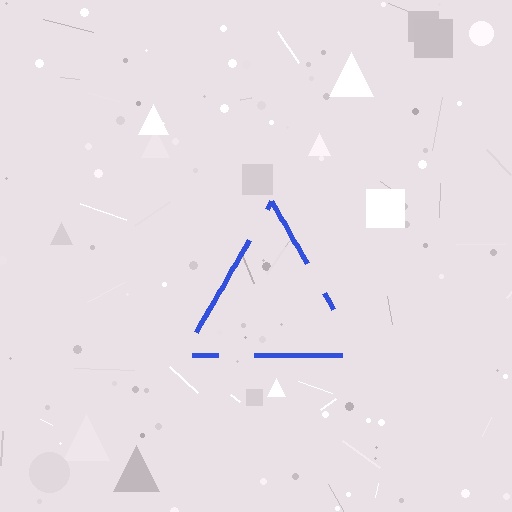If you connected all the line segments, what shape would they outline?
They would outline a triangle.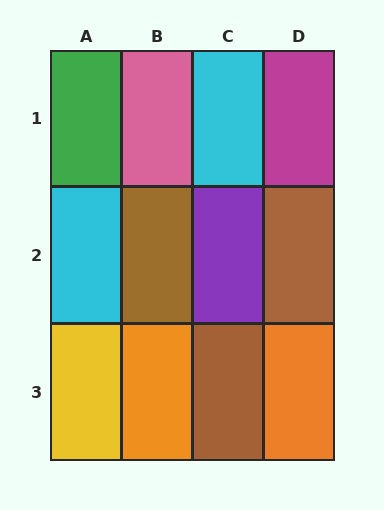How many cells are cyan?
2 cells are cyan.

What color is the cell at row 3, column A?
Yellow.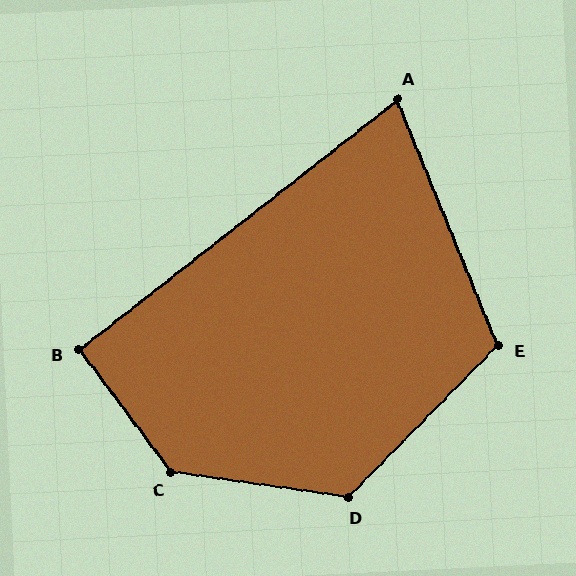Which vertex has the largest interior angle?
C, at approximately 135 degrees.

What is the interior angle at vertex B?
Approximately 91 degrees (approximately right).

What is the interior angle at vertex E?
Approximately 113 degrees (obtuse).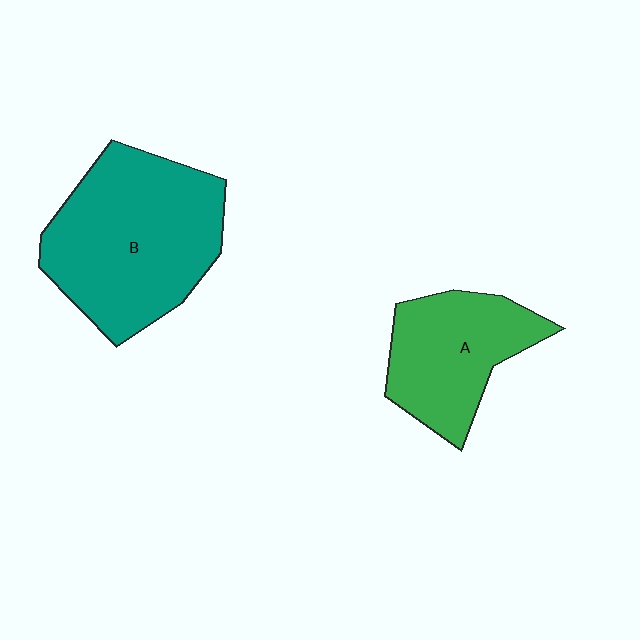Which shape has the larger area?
Shape B (teal).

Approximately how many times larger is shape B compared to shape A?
Approximately 1.6 times.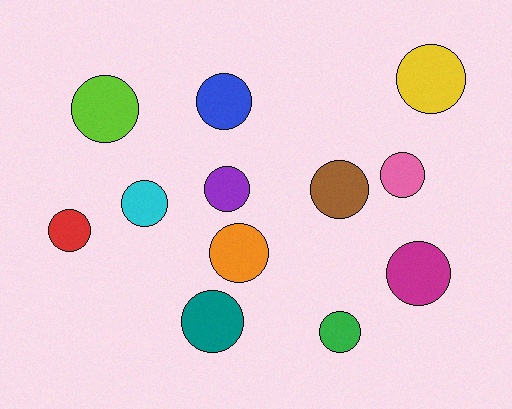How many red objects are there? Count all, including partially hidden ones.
There is 1 red object.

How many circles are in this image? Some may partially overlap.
There are 12 circles.